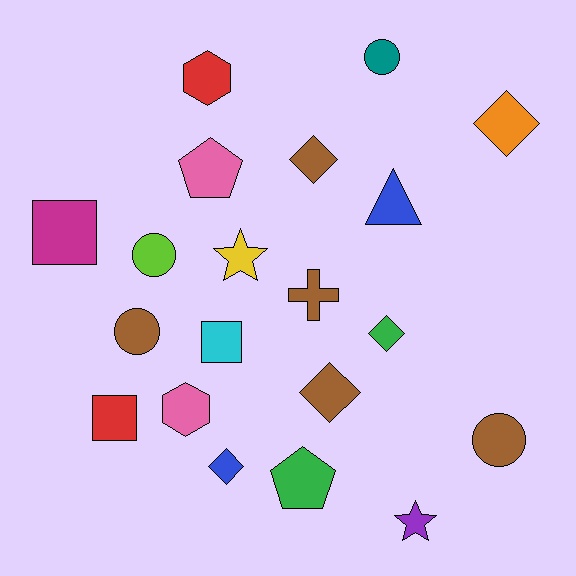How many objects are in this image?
There are 20 objects.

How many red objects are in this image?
There are 2 red objects.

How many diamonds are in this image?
There are 5 diamonds.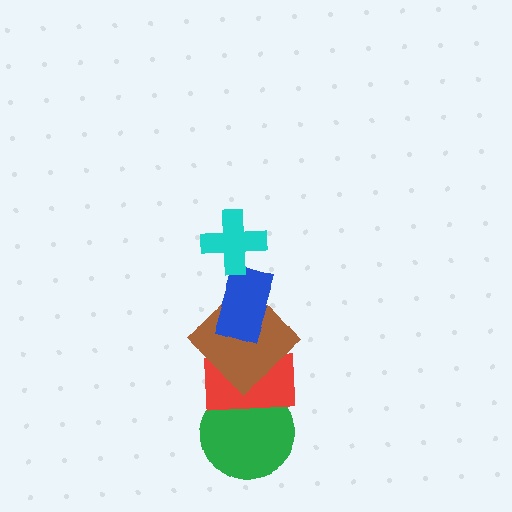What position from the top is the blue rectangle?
The blue rectangle is 2nd from the top.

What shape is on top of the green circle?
The red rectangle is on top of the green circle.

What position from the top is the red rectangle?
The red rectangle is 4th from the top.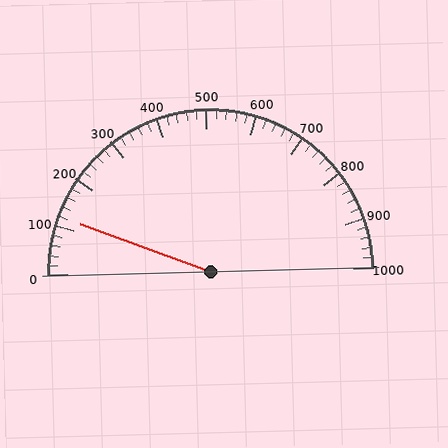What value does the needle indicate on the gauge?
The needle indicates approximately 120.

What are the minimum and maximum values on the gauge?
The gauge ranges from 0 to 1000.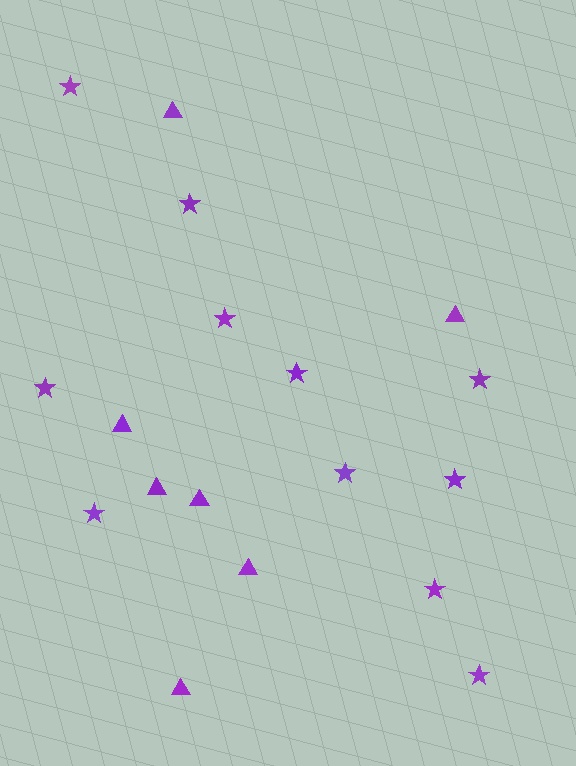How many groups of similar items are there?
There are 2 groups: one group of stars (11) and one group of triangles (7).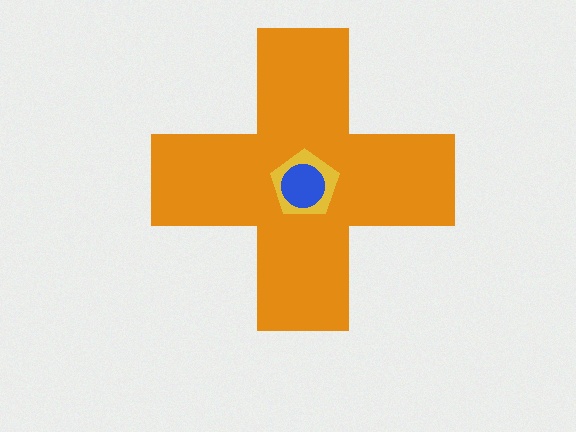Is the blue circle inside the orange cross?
Yes.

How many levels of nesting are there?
3.